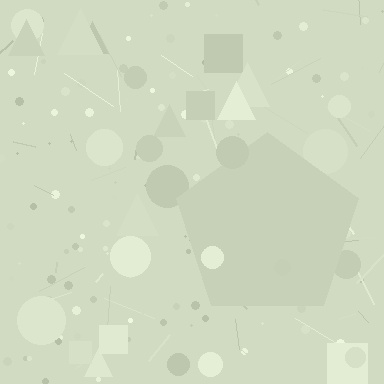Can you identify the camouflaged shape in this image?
The camouflaged shape is a pentagon.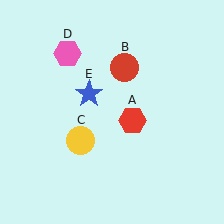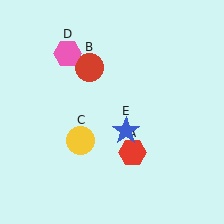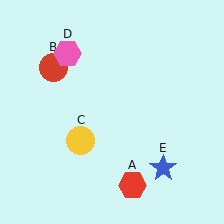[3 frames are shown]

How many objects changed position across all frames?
3 objects changed position: red hexagon (object A), red circle (object B), blue star (object E).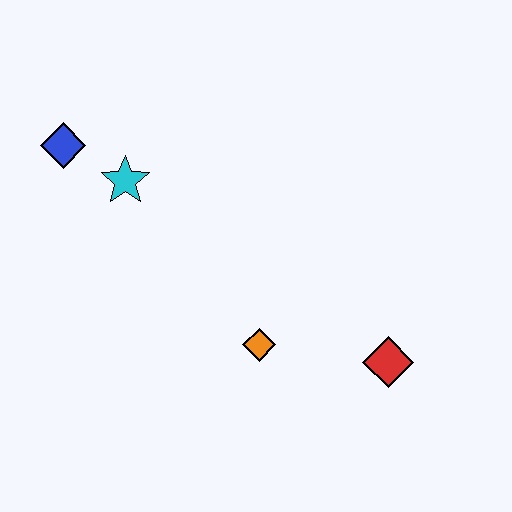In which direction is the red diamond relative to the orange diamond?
The red diamond is to the right of the orange diamond.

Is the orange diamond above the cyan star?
No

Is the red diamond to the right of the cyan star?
Yes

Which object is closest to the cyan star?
The blue diamond is closest to the cyan star.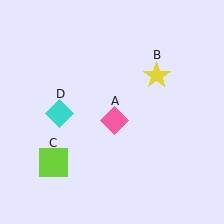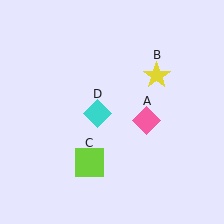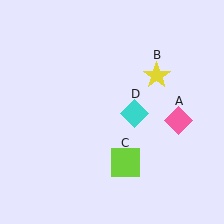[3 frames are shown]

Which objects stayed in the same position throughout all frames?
Yellow star (object B) remained stationary.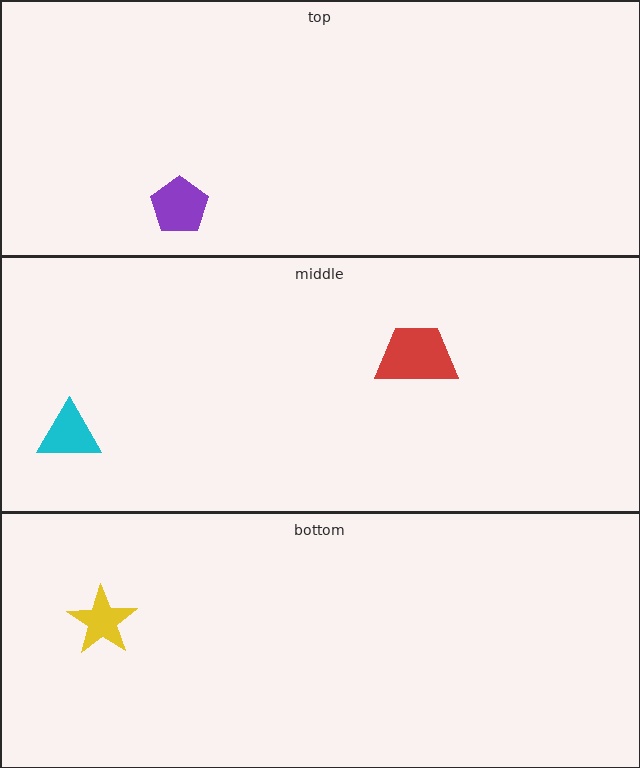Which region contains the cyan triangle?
The middle region.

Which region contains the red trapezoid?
The middle region.